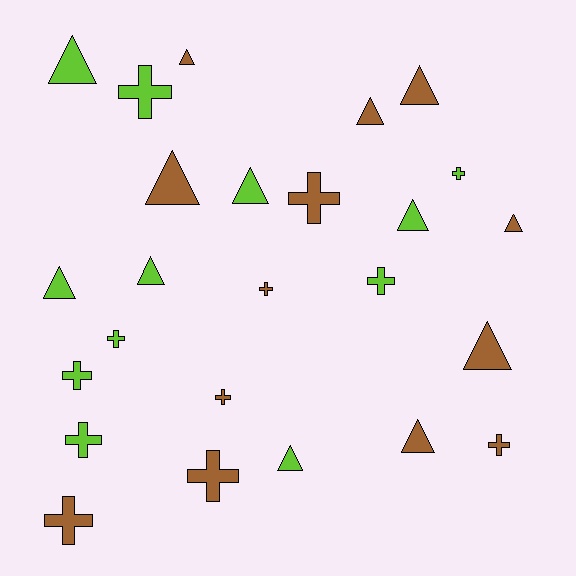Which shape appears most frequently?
Triangle, with 13 objects.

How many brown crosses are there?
There are 6 brown crosses.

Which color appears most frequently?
Brown, with 13 objects.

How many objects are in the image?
There are 25 objects.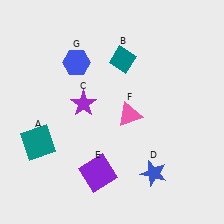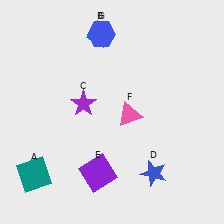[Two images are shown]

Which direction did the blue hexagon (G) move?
The blue hexagon (G) moved up.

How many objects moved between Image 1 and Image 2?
3 objects moved between the two images.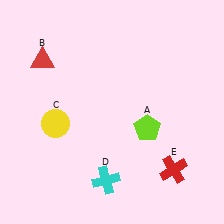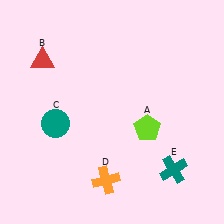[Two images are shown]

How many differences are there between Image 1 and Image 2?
There are 3 differences between the two images.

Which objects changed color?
C changed from yellow to teal. D changed from cyan to orange. E changed from red to teal.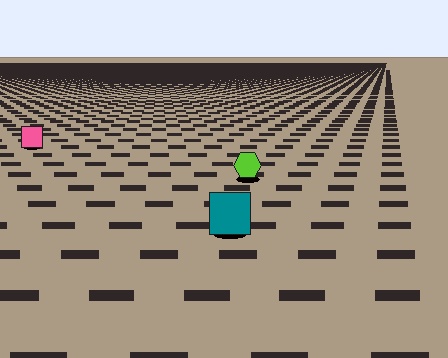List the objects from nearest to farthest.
From nearest to farthest: the teal square, the lime hexagon, the pink square.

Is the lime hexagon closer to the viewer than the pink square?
Yes. The lime hexagon is closer — you can tell from the texture gradient: the ground texture is coarser near it.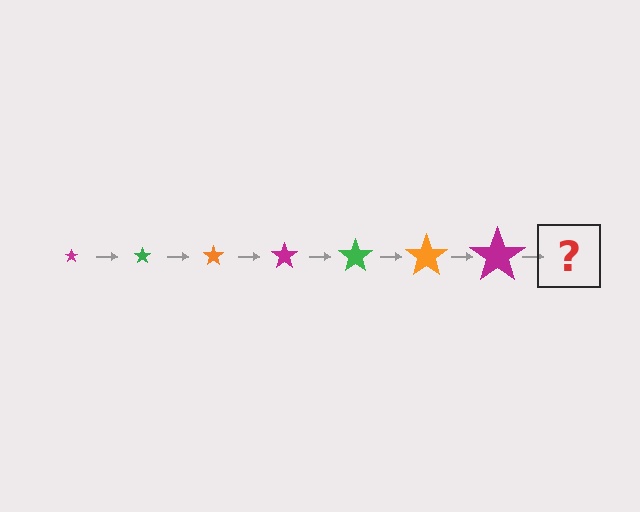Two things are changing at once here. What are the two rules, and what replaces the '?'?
The two rules are that the star grows larger each step and the color cycles through magenta, green, and orange. The '?' should be a green star, larger than the previous one.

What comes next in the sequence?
The next element should be a green star, larger than the previous one.